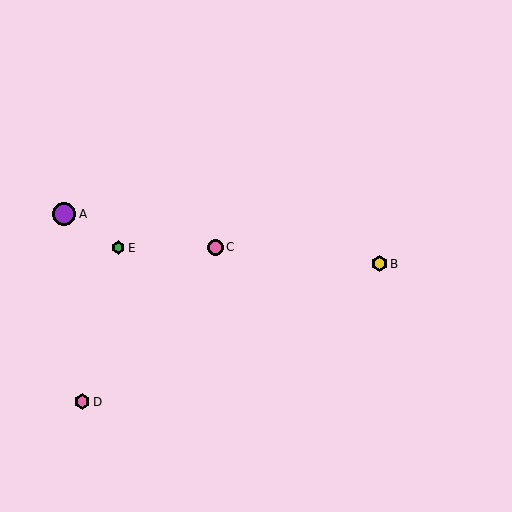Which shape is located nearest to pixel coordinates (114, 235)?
The green hexagon (labeled E) at (118, 248) is nearest to that location.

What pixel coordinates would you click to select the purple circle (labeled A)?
Click at (64, 214) to select the purple circle A.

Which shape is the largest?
The purple circle (labeled A) is the largest.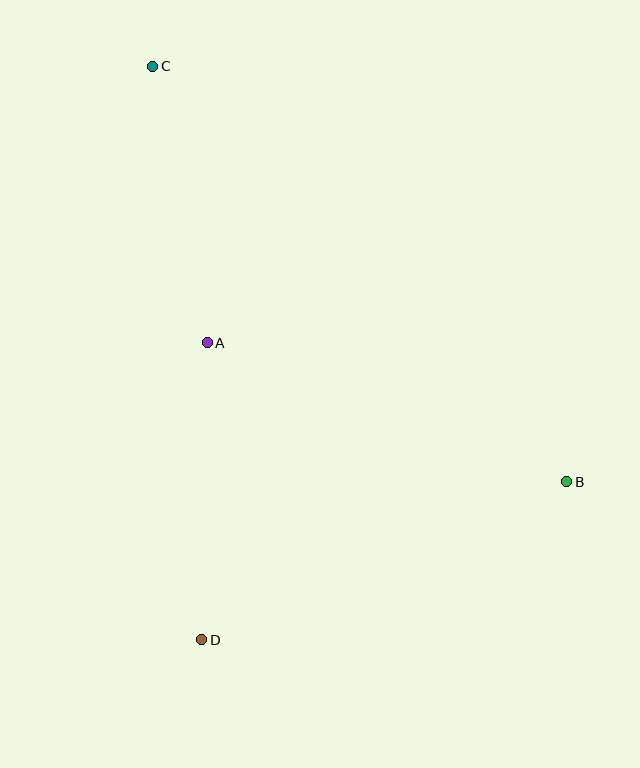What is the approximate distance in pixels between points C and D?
The distance between C and D is approximately 576 pixels.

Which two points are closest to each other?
Points A and C are closest to each other.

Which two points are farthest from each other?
Points B and C are farthest from each other.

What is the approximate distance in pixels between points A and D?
The distance between A and D is approximately 297 pixels.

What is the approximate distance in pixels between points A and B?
The distance between A and B is approximately 385 pixels.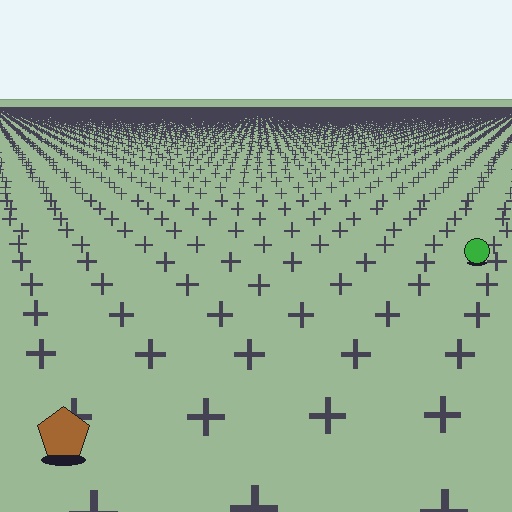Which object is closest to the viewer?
The brown pentagon is closest. The texture marks near it are larger and more spread out.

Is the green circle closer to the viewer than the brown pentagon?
No. The brown pentagon is closer — you can tell from the texture gradient: the ground texture is coarser near it.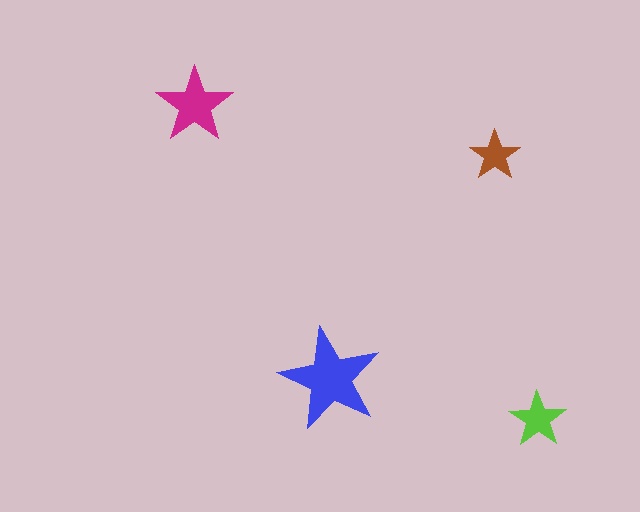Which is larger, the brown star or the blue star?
The blue one.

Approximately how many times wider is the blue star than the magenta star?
About 1.5 times wider.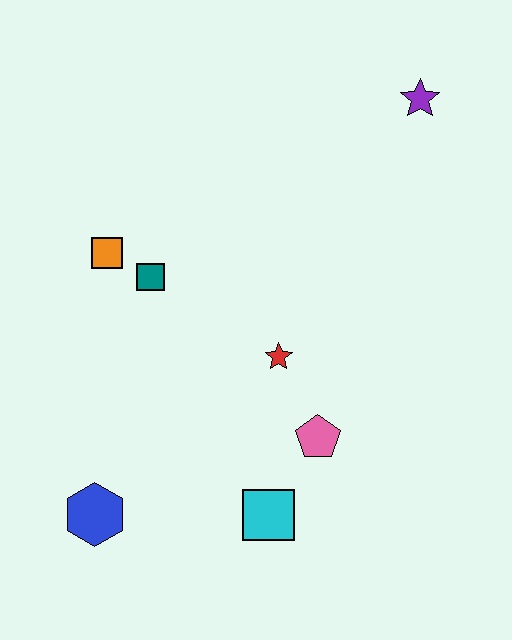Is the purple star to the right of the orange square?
Yes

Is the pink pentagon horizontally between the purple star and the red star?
Yes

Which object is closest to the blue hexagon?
The cyan square is closest to the blue hexagon.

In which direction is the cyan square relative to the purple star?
The cyan square is below the purple star.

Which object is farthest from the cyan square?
The purple star is farthest from the cyan square.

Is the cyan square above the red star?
No